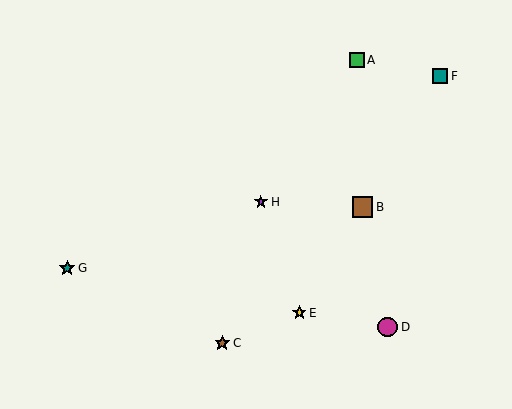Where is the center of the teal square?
The center of the teal square is at (440, 76).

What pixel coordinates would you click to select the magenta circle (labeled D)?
Click at (388, 327) to select the magenta circle D.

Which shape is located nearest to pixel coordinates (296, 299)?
The yellow star (labeled E) at (299, 313) is nearest to that location.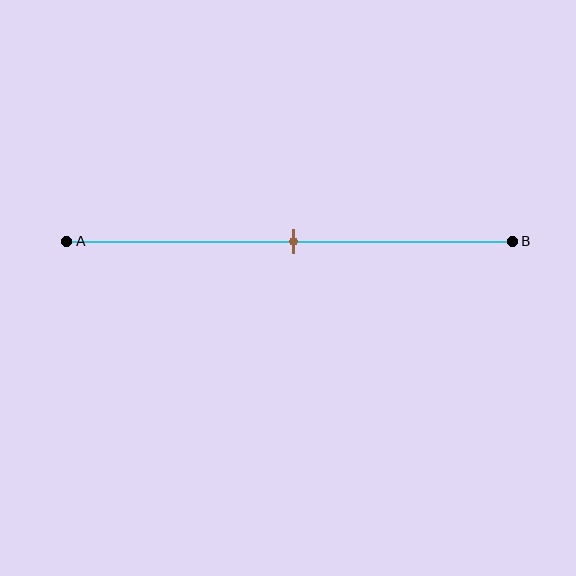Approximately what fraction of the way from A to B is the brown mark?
The brown mark is approximately 50% of the way from A to B.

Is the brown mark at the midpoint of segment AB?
Yes, the mark is approximately at the midpoint.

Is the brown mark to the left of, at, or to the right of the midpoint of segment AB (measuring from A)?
The brown mark is approximately at the midpoint of segment AB.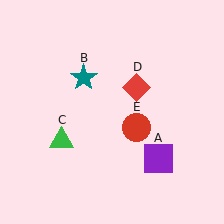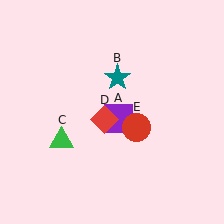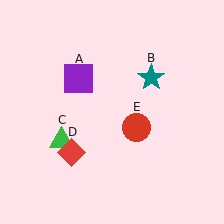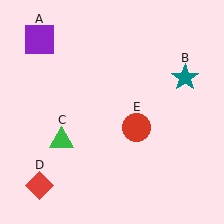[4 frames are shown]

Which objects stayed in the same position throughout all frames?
Green triangle (object C) and red circle (object E) remained stationary.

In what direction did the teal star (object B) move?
The teal star (object B) moved right.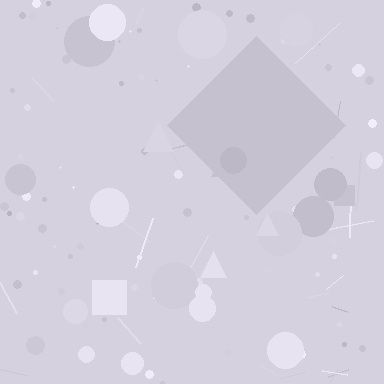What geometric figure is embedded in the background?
A diamond is embedded in the background.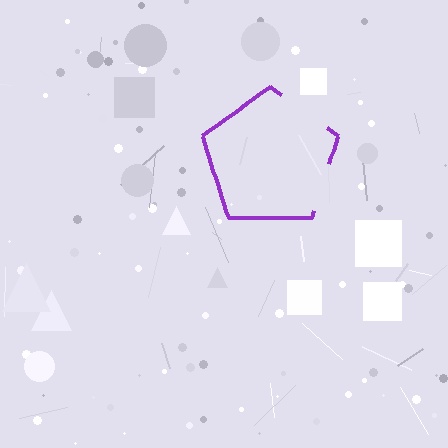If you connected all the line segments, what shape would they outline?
They would outline a pentagon.